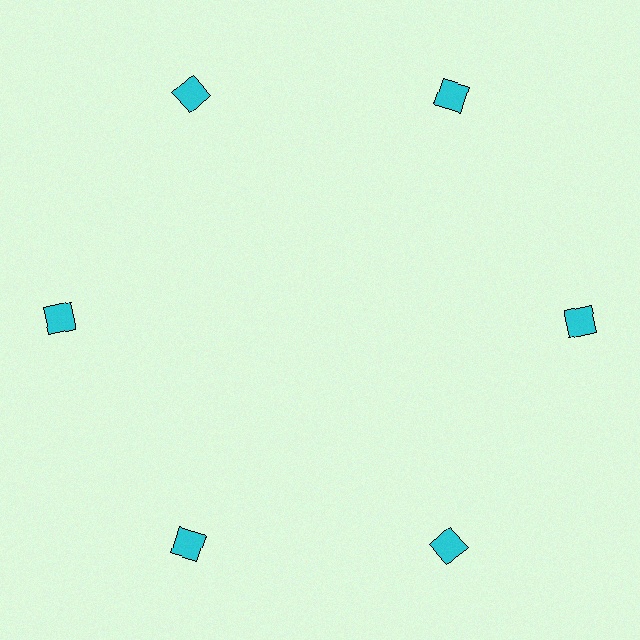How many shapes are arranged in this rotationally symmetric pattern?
There are 6 shapes, arranged in 6 groups of 1.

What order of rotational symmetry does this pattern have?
This pattern has 6-fold rotational symmetry.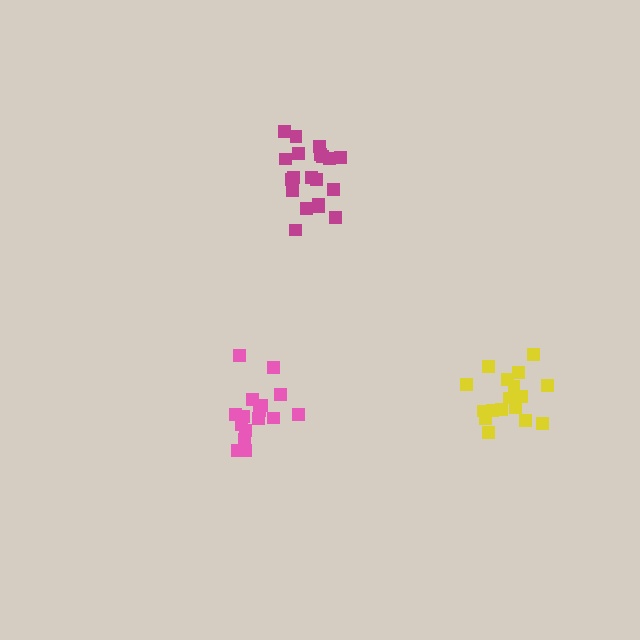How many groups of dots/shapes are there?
There are 3 groups.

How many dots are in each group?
Group 1: 16 dots, Group 2: 17 dots, Group 3: 20 dots (53 total).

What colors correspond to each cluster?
The clusters are colored: pink, yellow, magenta.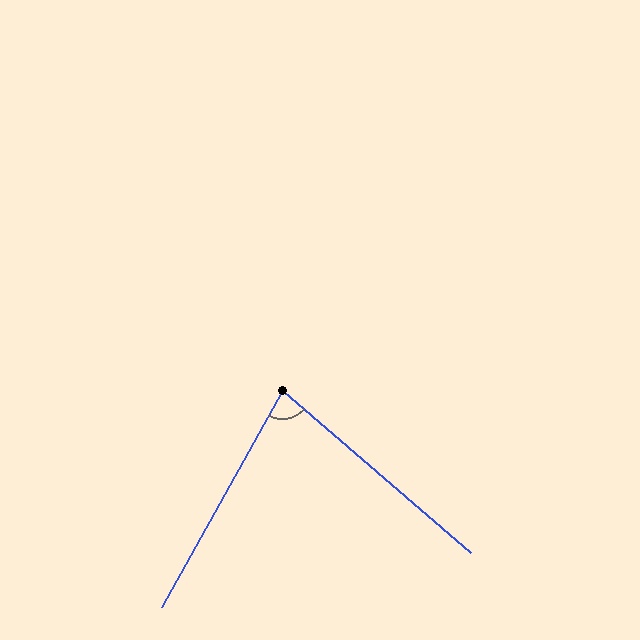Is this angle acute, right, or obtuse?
It is acute.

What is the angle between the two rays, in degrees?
Approximately 79 degrees.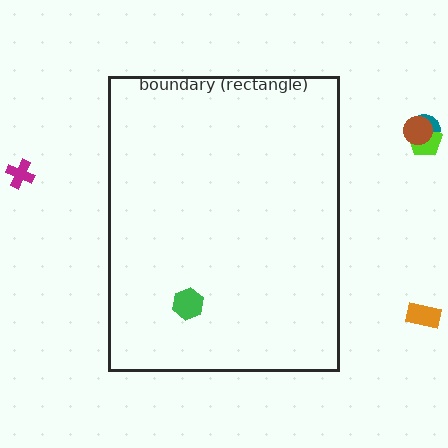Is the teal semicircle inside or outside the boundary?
Outside.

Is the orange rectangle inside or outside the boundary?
Outside.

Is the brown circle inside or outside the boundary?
Outside.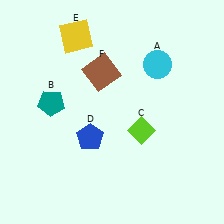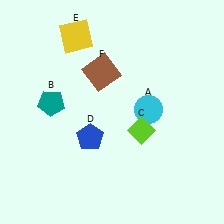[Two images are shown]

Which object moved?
The cyan circle (A) moved down.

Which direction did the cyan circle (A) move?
The cyan circle (A) moved down.